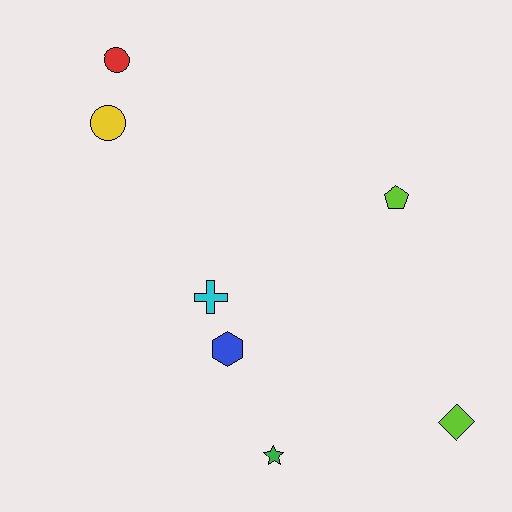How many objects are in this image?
There are 7 objects.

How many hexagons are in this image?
There is 1 hexagon.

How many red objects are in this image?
There is 1 red object.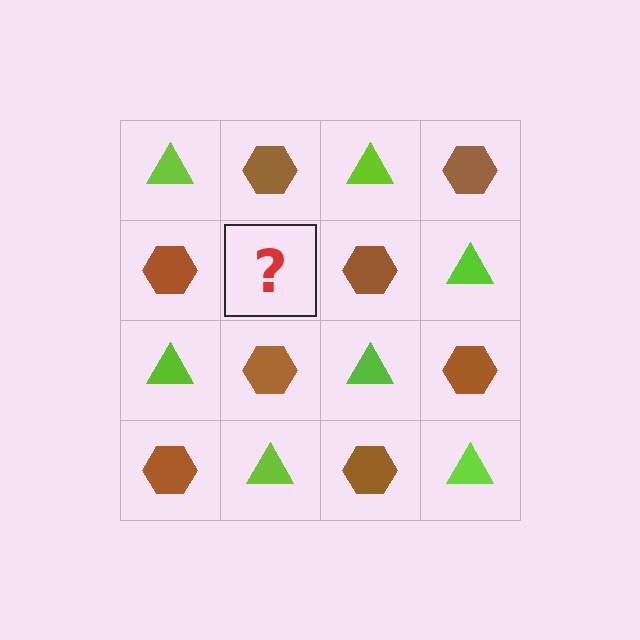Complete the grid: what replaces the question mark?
The question mark should be replaced with a lime triangle.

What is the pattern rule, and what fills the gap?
The rule is that it alternates lime triangle and brown hexagon in a checkerboard pattern. The gap should be filled with a lime triangle.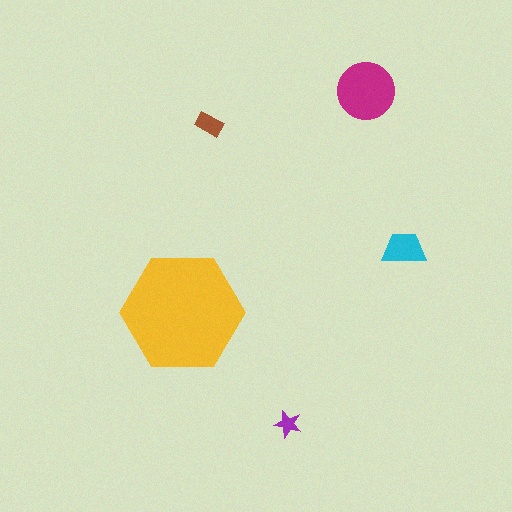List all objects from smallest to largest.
The purple star, the brown rectangle, the cyan trapezoid, the magenta circle, the yellow hexagon.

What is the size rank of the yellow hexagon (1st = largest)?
1st.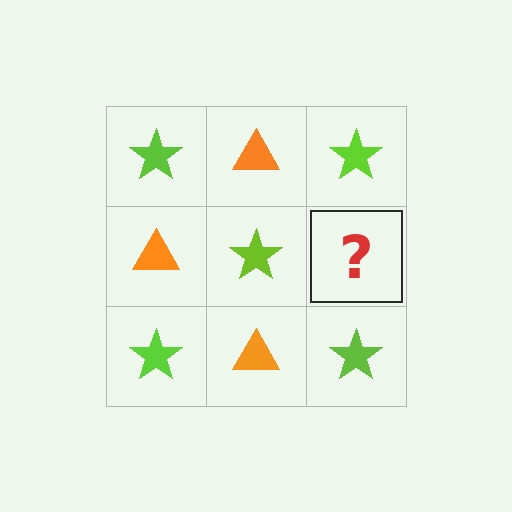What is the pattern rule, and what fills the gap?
The rule is that it alternates lime star and orange triangle in a checkerboard pattern. The gap should be filled with an orange triangle.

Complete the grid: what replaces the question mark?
The question mark should be replaced with an orange triangle.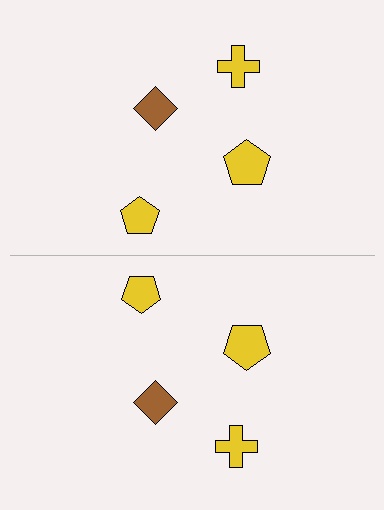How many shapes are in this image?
There are 8 shapes in this image.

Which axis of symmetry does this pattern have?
The pattern has a horizontal axis of symmetry running through the center of the image.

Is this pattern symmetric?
Yes, this pattern has bilateral (reflection) symmetry.